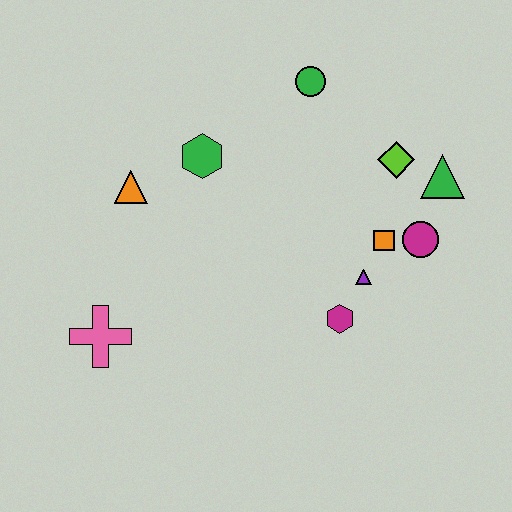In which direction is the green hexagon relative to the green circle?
The green hexagon is to the left of the green circle.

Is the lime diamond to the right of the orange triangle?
Yes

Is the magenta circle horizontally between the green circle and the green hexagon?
No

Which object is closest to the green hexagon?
The orange triangle is closest to the green hexagon.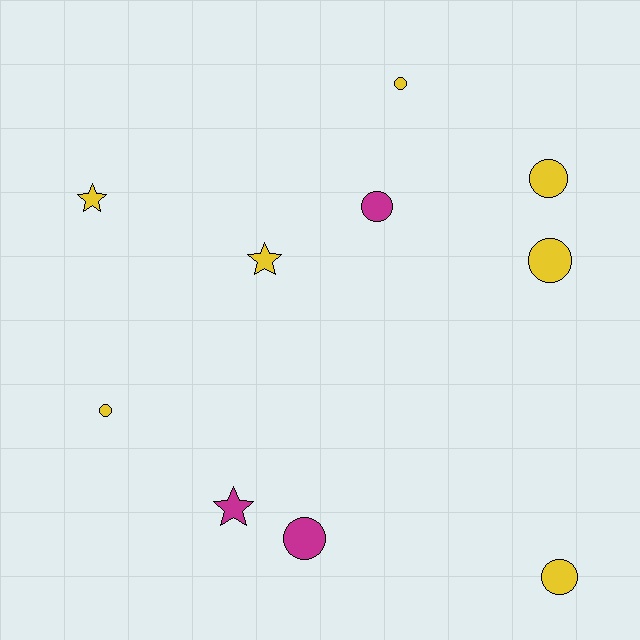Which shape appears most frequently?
Circle, with 7 objects.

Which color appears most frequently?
Yellow, with 7 objects.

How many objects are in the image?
There are 10 objects.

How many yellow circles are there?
There are 5 yellow circles.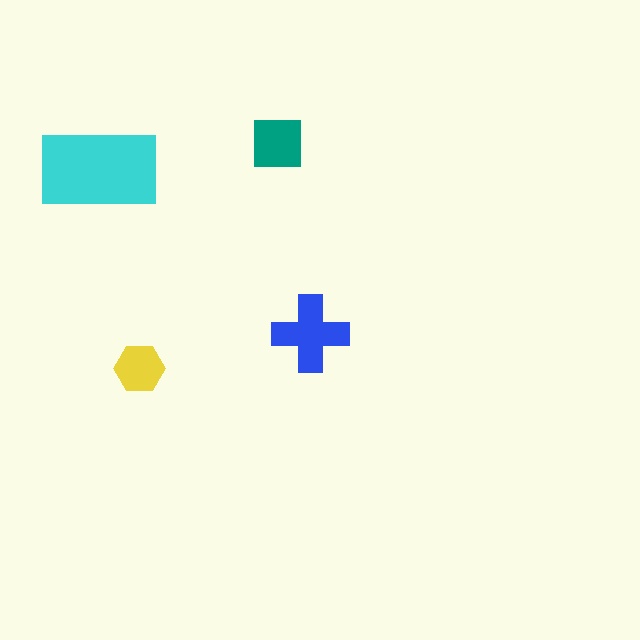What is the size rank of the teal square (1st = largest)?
3rd.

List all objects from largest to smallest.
The cyan rectangle, the blue cross, the teal square, the yellow hexagon.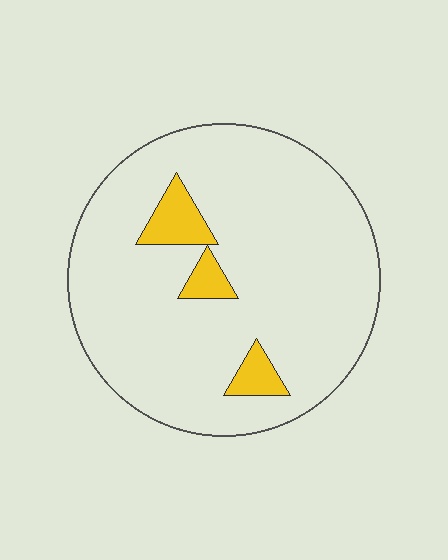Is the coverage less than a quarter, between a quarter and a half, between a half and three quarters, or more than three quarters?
Less than a quarter.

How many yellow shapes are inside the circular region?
3.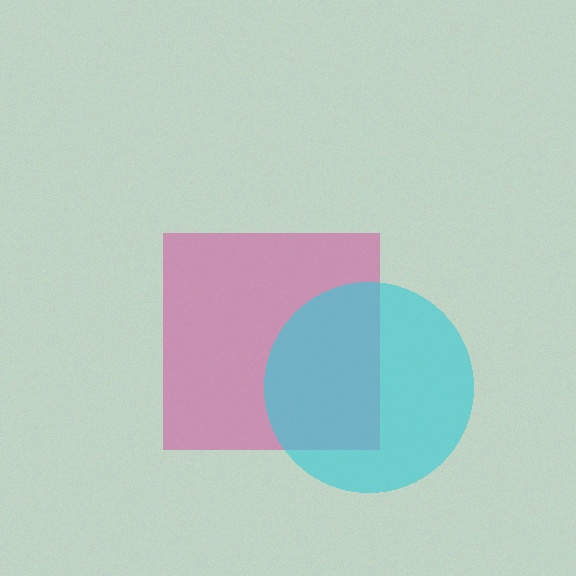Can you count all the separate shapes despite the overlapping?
Yes, there are 2 separate shapes.